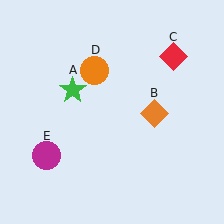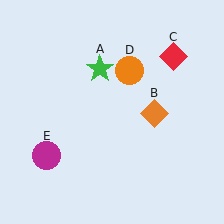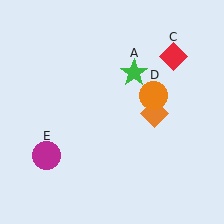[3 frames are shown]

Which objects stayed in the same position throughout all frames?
Orange diamond (object B) and red diamond (object C) and magenta circle (object E) remained stationary.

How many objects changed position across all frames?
2 objects changed position: green star (object A), orange circle (object D).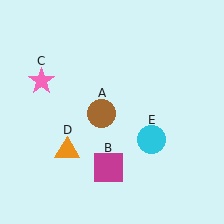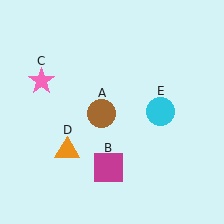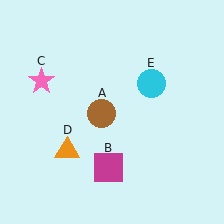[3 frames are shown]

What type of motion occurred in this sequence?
The cyan circle (object E) rotated counterclockwise around the center of the scene.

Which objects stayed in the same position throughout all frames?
Brown circle (object A) and magenta square (object B) and pink star (object C) and orange triangle (object D) remained stationary.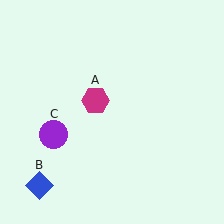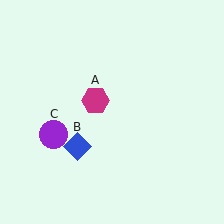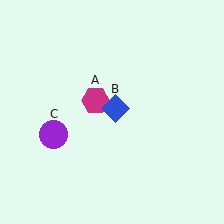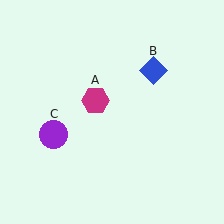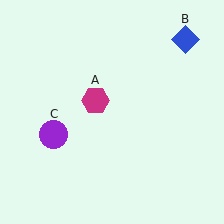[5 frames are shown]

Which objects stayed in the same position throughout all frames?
Magenta hexagon (object A) and purple circle (object C) remained stationary.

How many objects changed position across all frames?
1 object changed position: blue diamond (object B).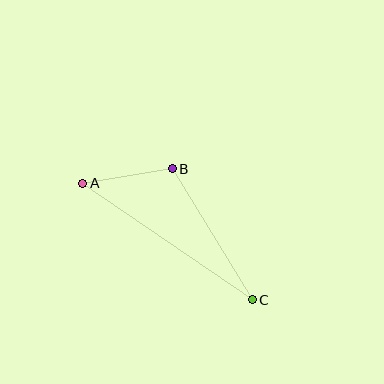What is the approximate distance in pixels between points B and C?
The distance between B and C is approximately 153 pixels.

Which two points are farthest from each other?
Points A and C are farthest from each other.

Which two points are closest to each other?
Points A and B are closest to each other.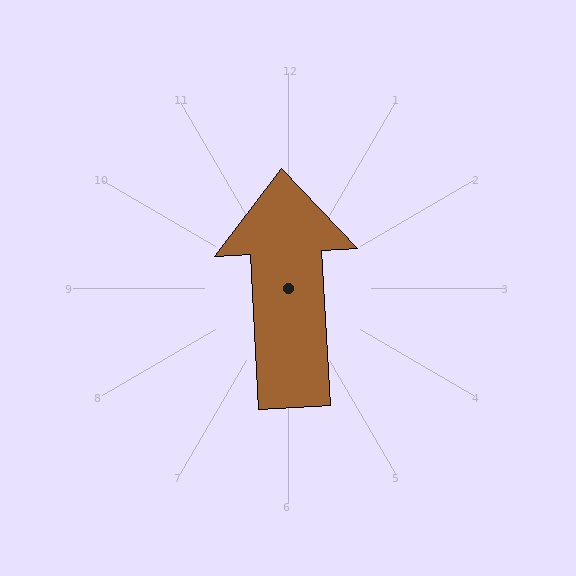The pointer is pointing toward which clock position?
Roughly 12 o'clock.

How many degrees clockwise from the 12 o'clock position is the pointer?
Approximately 357 degrees.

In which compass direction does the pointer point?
North.